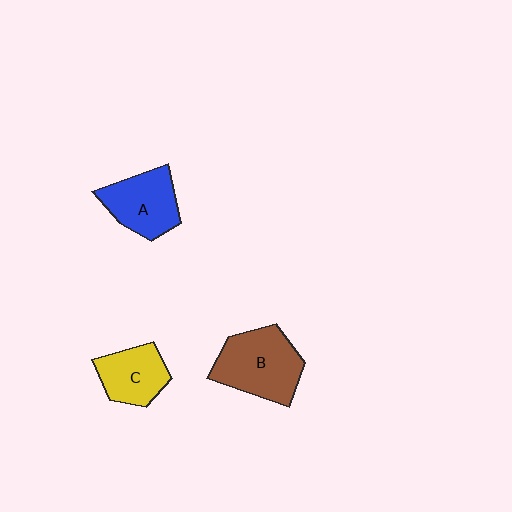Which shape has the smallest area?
Shape C (yellow).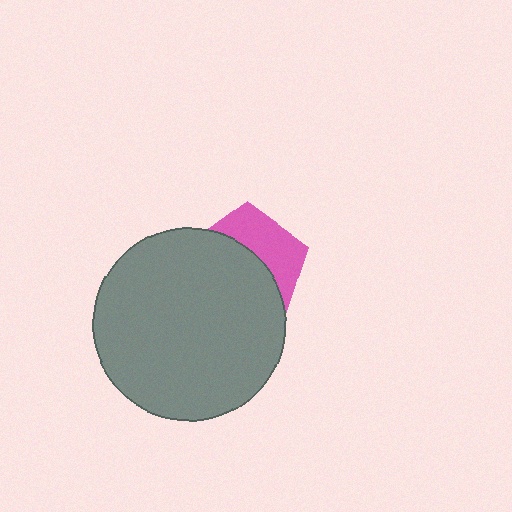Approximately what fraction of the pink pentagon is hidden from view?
Roughly 62% of the pink pentagon is hidden behind the gray circle.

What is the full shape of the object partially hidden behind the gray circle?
The partially hidden object is a pink pentagon.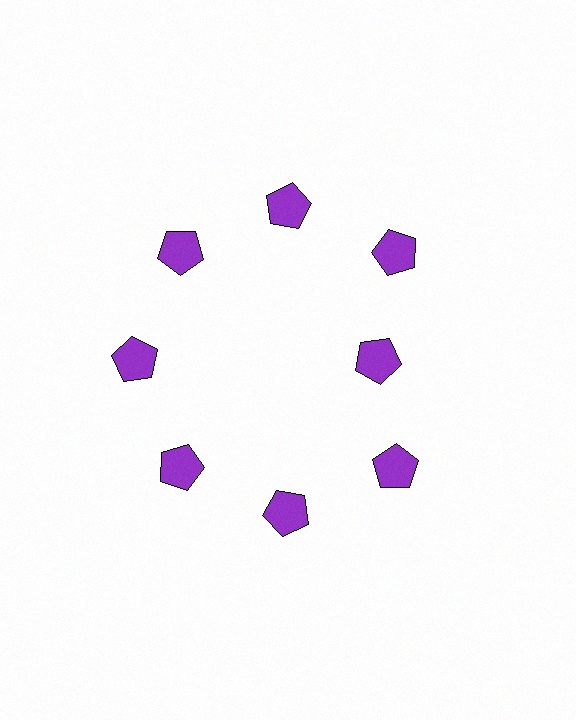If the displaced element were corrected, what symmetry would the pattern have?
It would have 8-fold rotational symmetry — the pattern would map onto itself every 45 degrees.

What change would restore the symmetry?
The symmetry would be restored by moving it outward, back onto the ring so that all 8 pentagons sit at equal angles and equal distance from the center.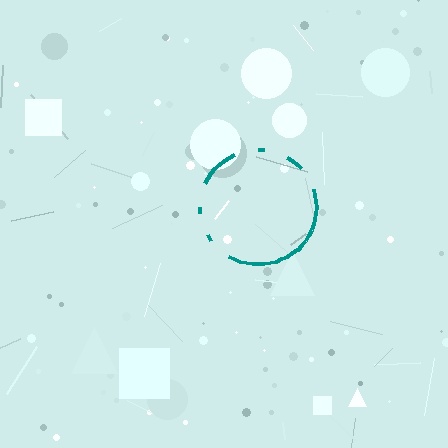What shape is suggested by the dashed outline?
The dashed outline suggests a circle.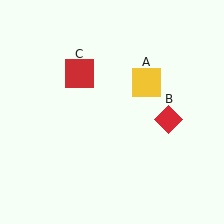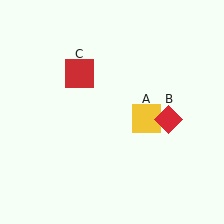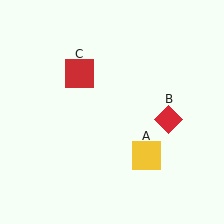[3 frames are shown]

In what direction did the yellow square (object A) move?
The yellow square (object A) moved down.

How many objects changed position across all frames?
1 object changed position: yellow square (object A).